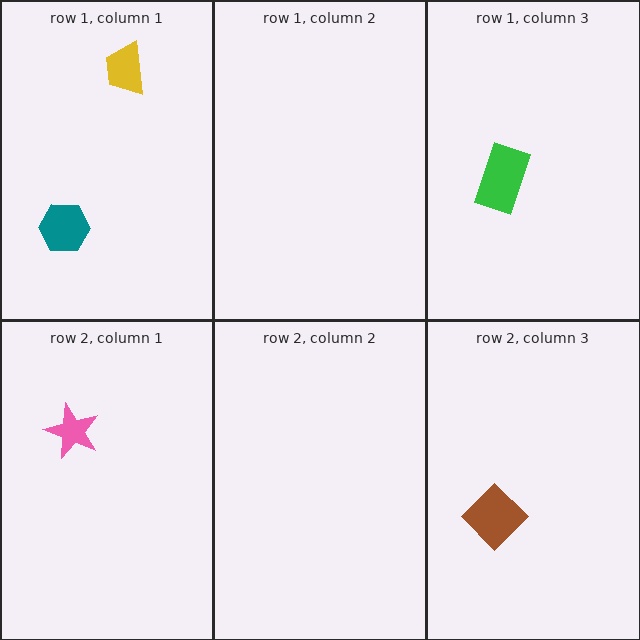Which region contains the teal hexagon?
The row 1, column 1 region.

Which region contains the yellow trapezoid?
The row 1, column 1 region.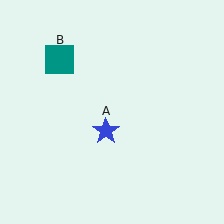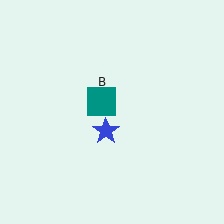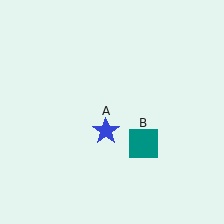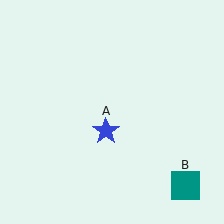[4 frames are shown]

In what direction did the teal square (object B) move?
The teal square (object B) moved down and to the right.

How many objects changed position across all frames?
1 object changed position: teal square (object B).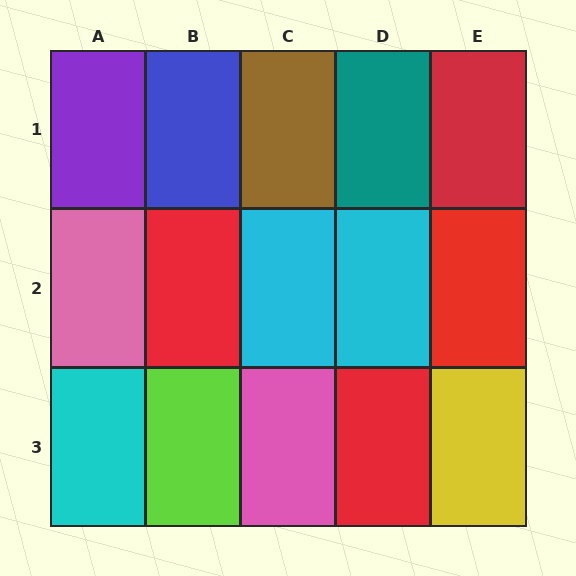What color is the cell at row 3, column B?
Lime.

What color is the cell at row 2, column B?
Red.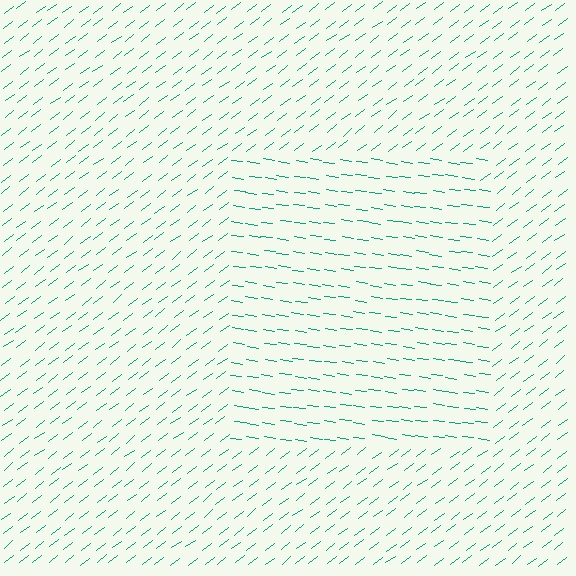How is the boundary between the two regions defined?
The boundary is defined purely by a change in line orientation (approximately 45 degrees difference). All lines are the same color and thickness.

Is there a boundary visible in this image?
Yes, there is a texture boundary formed by a change in line orientation.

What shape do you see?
I see a rectangle.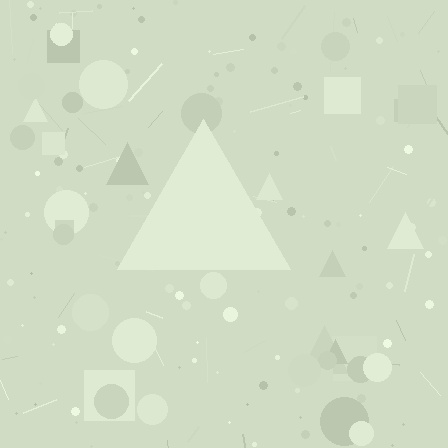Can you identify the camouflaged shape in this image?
The camouflaged shape is a triangle.